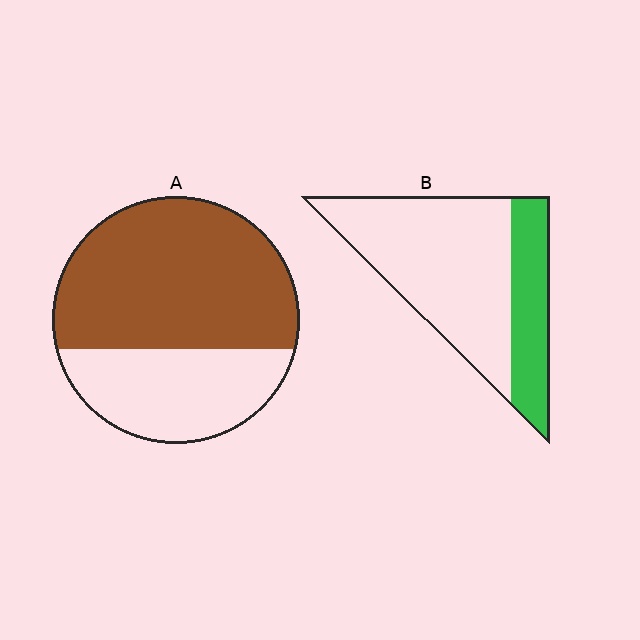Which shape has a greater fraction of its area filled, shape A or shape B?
Shape A.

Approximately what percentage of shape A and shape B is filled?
A is approximately 65% and B is approximately 30%.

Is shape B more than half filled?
No.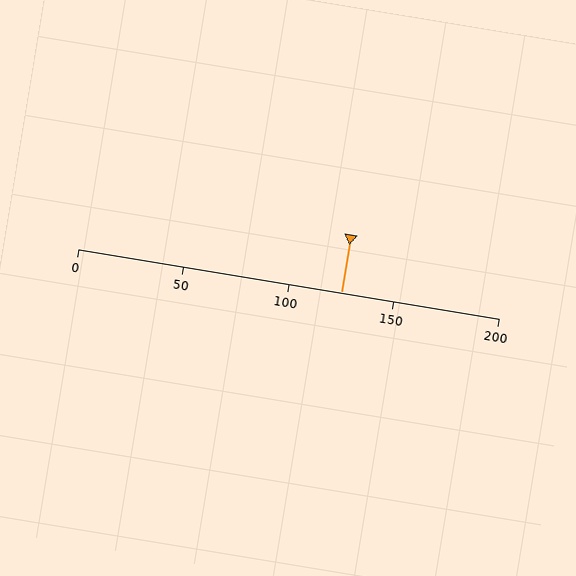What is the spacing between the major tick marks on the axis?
The major ticks are spaced 50 apart.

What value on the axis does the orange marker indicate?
The marker indicates approximately 125.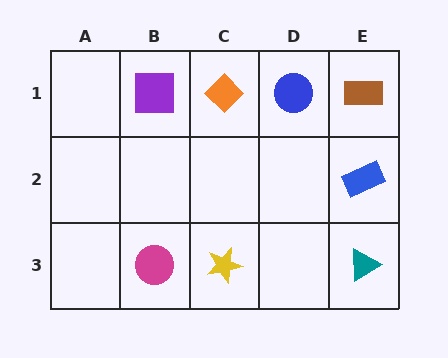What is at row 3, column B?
A magenta circle.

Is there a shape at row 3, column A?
No, that cell is empty.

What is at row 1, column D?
A blue circle.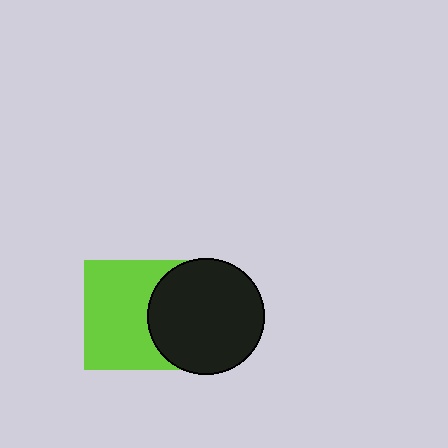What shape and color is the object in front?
The object in front is a black circle.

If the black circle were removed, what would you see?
You would see the complete lime square.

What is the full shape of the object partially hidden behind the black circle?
The partially hidden object is a lime square.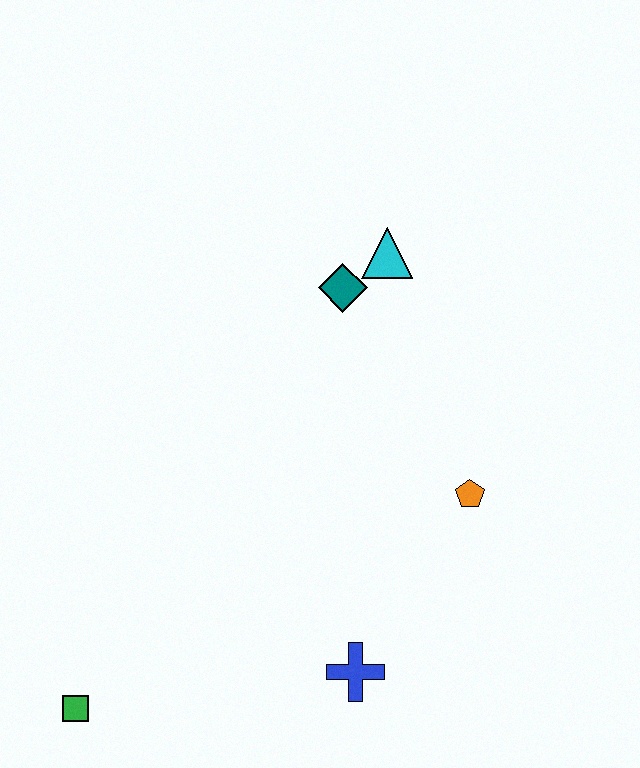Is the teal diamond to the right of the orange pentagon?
No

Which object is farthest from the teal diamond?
The green square is farthest from the teal diamond.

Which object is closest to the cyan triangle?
The teal diamond is closest to the cyan triangle.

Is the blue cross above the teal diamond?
No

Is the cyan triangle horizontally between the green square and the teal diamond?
No